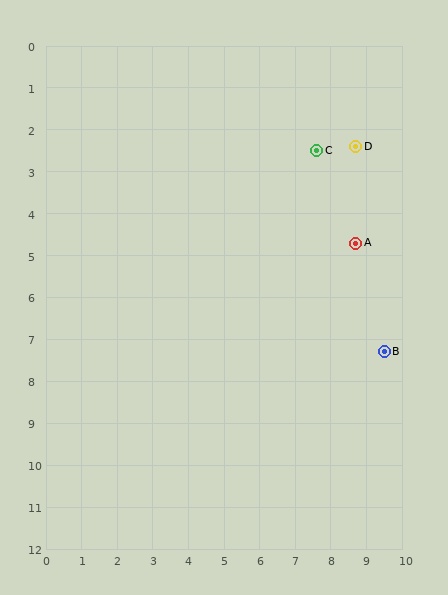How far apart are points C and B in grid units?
Points C and B are about 5.2 grid units apart.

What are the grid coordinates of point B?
Point B is at approximately (9.5, 7.3).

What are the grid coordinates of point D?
Point D is at approximately (8.7, 2.4).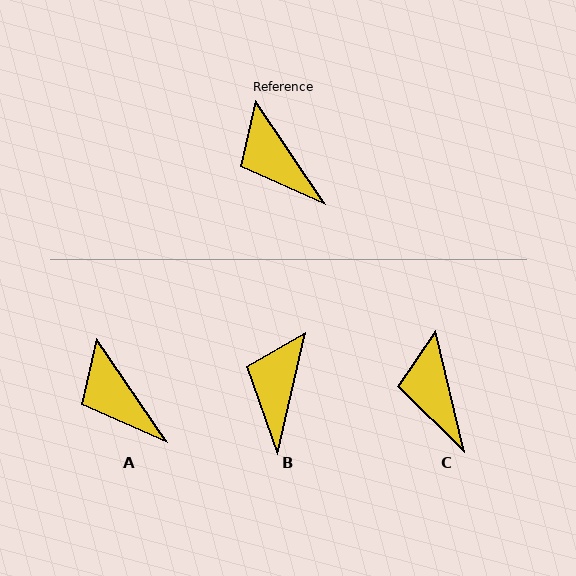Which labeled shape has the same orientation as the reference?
A.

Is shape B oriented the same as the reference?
No, it is off by about 47 degrees.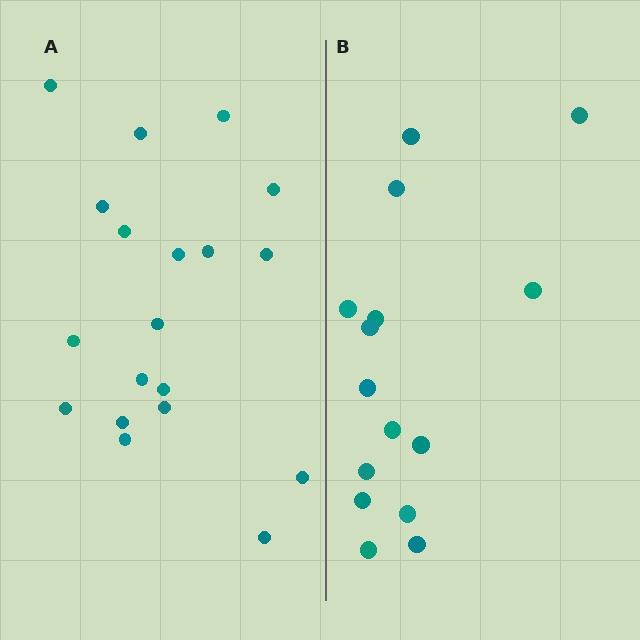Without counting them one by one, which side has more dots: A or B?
Region A (the left region) has more dots.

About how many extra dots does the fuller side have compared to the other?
Region A has about 4 more dots than region B.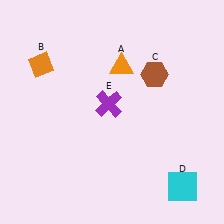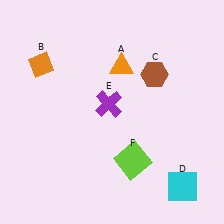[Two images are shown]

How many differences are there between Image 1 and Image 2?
There is 1 difference between the two images.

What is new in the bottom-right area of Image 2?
A lime square (F) was added in the bottom-right area of Image 2.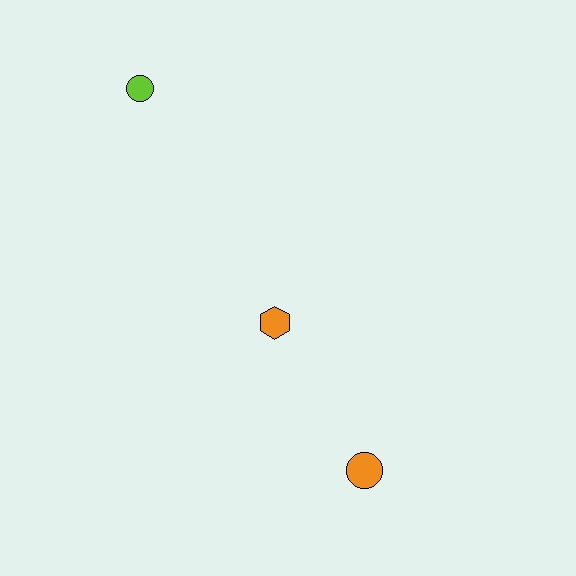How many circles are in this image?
There are 2 circles.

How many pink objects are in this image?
There are no pink objects.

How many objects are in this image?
There are 3 objects.